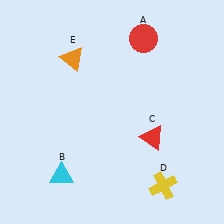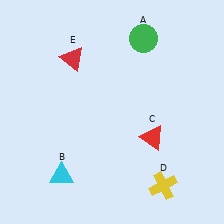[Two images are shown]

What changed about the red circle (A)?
In Image 1, A is red. In Image 2, it changed to green.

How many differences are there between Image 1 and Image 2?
There are 2 differences between the two images.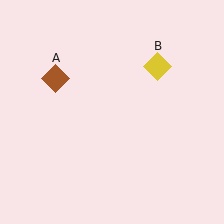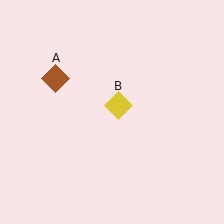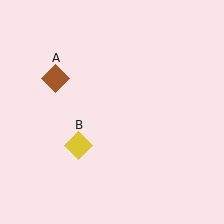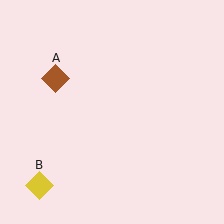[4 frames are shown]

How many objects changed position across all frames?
1 object changed position: yellow diamond (object B).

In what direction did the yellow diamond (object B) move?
The yellow diamond (object B) moved down and to the left.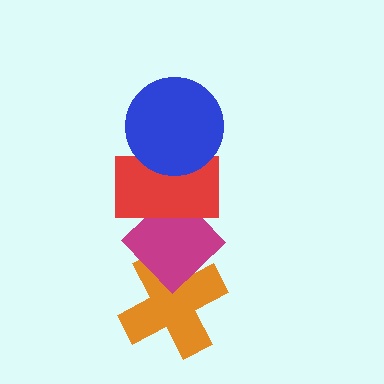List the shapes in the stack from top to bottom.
From top to bottom: the blue circle, the red rectangle, the magenta diamond, the orange cross.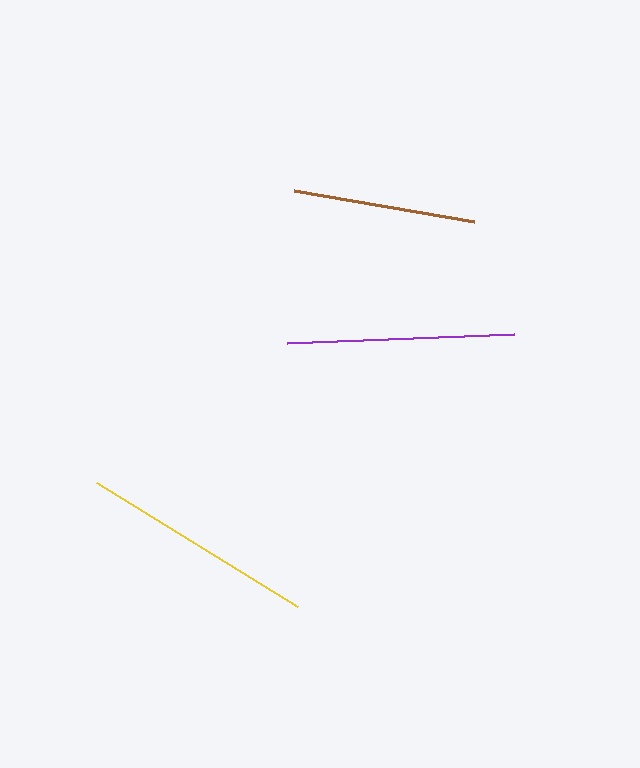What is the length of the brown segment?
The brown segment is approximately 183 pixels long.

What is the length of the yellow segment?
The yellow segment is approximately 236 pixels long.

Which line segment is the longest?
The yellow line is the longest at approximately 236 pixels.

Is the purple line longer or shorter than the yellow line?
The yellow line is longer than the purple line.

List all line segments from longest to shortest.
From longest to shortest: yellow, purple, brown.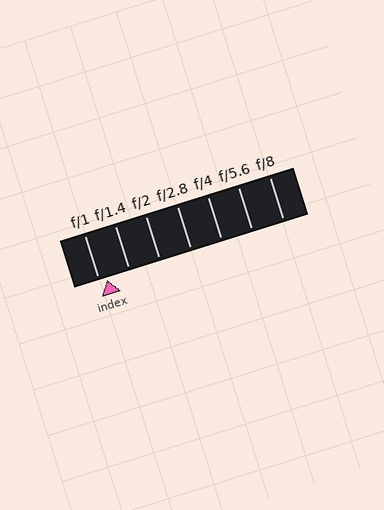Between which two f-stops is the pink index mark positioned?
The index mark is between f/1 and f/1.4.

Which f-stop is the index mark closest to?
The index mark is closest to f/1.